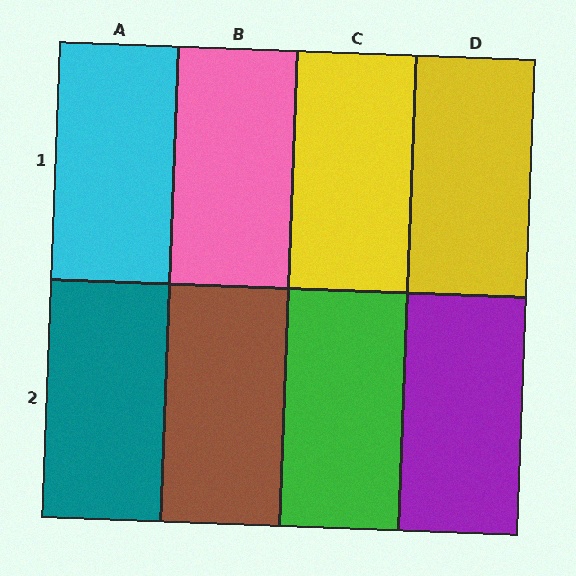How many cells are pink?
1 cell is pink.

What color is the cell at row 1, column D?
Yellow.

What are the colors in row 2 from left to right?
Teal, brown, green, purple.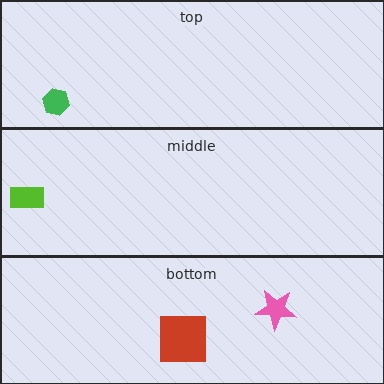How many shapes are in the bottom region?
2.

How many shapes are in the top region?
1.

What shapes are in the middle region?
The lime rectangle.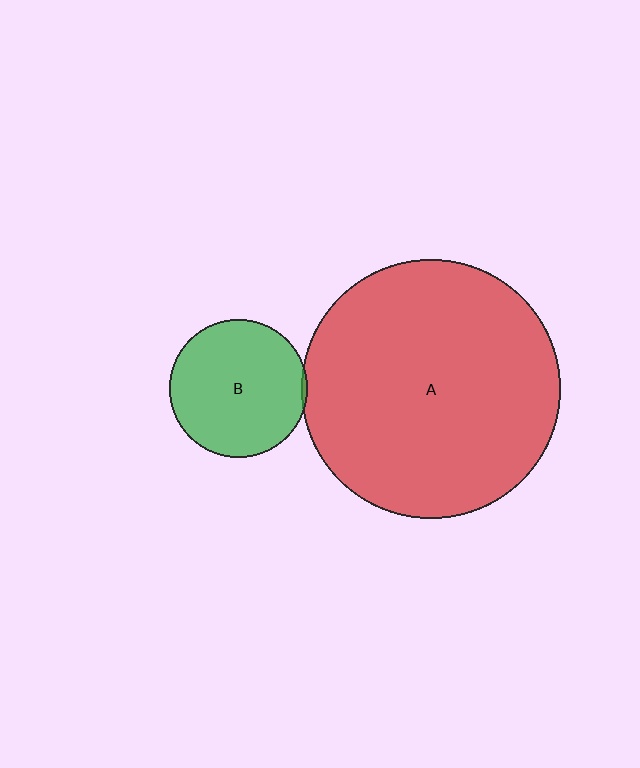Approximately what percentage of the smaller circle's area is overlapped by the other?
Approximately 5%.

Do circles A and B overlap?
Yes.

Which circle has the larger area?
Circle A (red).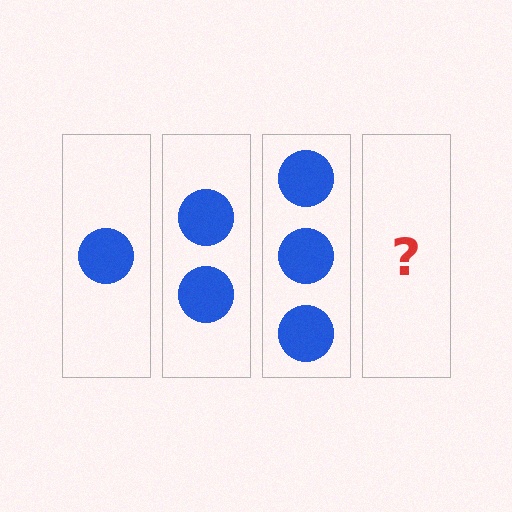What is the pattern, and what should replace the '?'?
The pattern is that each step adds one more circle. The '?' should be 4 circles.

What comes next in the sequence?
The next element should be 4 circles.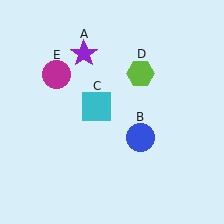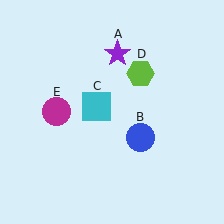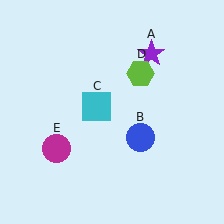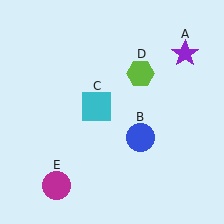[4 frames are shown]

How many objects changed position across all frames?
2 objects changed position: purple star (object A), magenta circle (object E).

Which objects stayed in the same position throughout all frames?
Blue circle (object B) and cyan square (object C) and lime hexagon (object D) remained stationary.